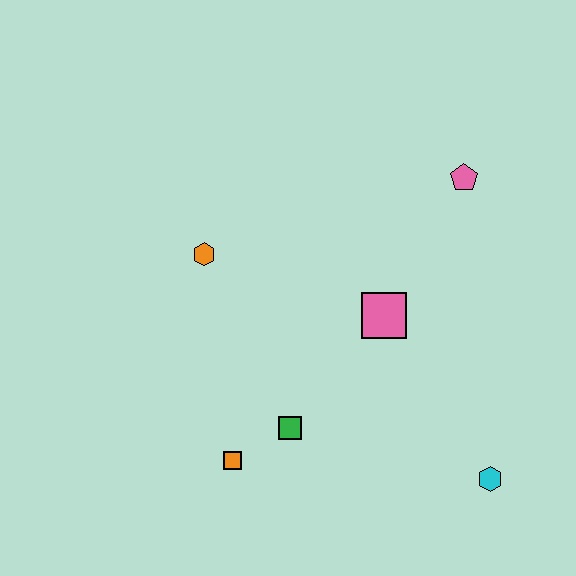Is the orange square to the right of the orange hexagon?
Yes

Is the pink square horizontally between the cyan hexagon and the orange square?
Yes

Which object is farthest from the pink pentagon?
The orange square is farthest from the pink pentagon.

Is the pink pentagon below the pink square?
No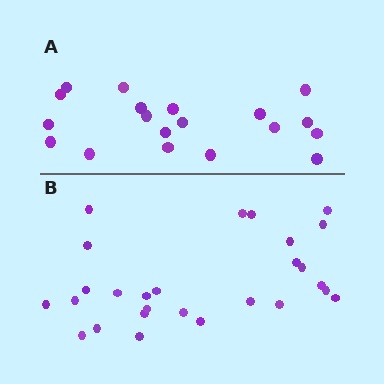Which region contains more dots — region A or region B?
Region B (the bottom region) has more dots.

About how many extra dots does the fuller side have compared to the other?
Region B has roughly 8 or so more dots than region A.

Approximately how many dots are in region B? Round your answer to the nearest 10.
About 30 dots. (The exact count is 27, which rounds to 30.)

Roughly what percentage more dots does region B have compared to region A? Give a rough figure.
About 40% more.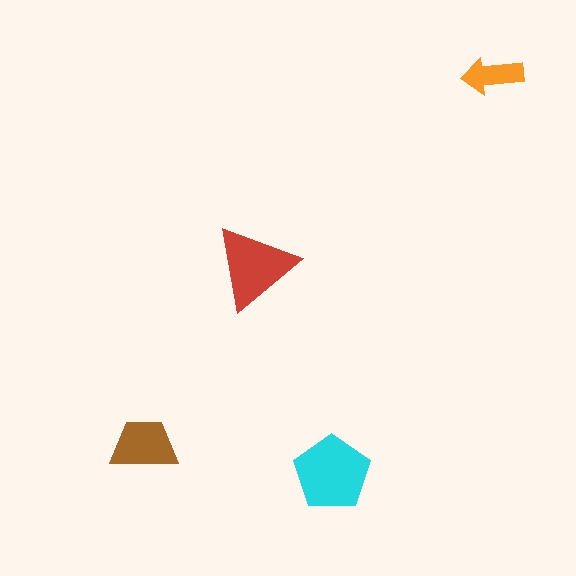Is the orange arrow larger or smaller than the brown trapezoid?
Smaller.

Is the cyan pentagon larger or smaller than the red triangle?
Larger.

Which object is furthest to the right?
The orange arrow is rightmost.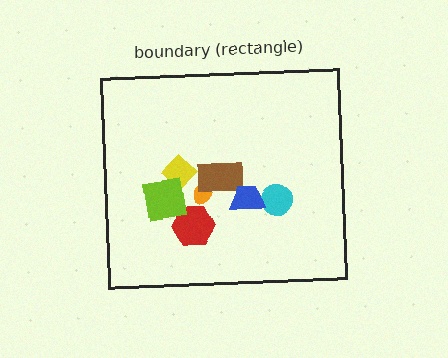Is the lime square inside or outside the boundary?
Inside.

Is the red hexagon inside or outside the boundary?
Inside.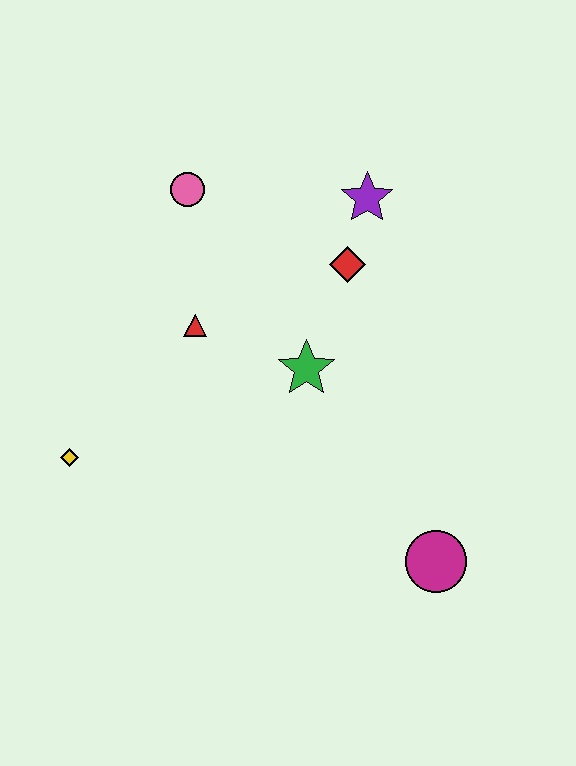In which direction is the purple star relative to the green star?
The purple star is above the green star.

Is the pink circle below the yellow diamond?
No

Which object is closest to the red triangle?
The green star is closest to the red triangle.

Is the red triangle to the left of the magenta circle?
Yes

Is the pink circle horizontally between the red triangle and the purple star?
No